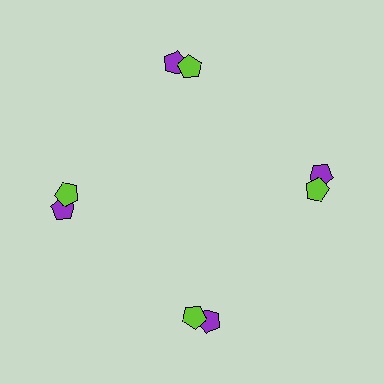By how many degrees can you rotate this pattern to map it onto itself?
The pattern maps onto itself every 90 degrees of rotation.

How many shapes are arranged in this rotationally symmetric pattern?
There are 8 shapes, arranged in 4 groups of 2.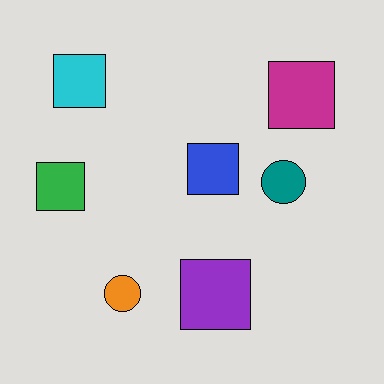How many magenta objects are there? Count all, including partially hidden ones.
There is 1 magenta object.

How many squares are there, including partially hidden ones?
There are 5 squares.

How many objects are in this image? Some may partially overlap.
There are 7 objects.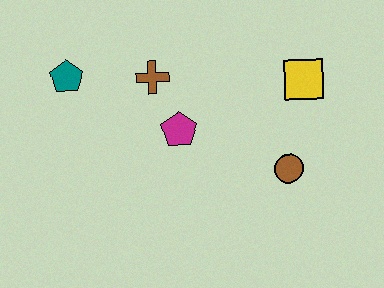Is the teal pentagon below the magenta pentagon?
No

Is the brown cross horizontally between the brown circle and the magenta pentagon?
No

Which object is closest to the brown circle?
The yellow square is closest to the brown circle.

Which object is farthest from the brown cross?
The brown circle is farthest from the brown cross.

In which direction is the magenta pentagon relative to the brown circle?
The magenta pentagon is to the left of the brown circle.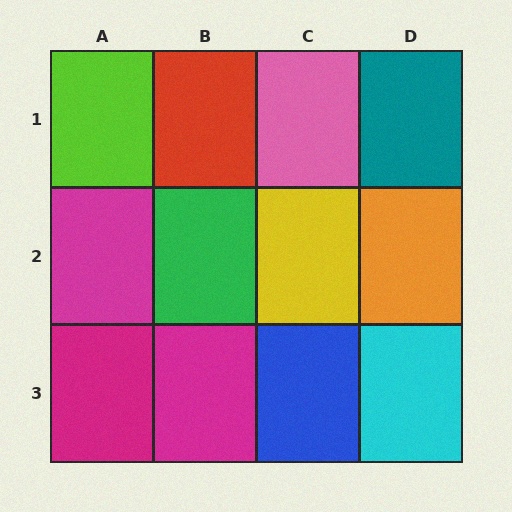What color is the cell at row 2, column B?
Green.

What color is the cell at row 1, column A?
Lime.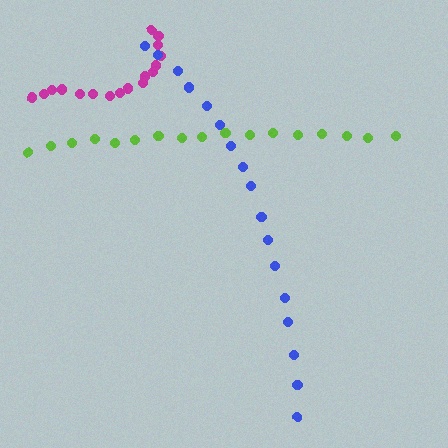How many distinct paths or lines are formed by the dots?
There are 3 distinct paths.